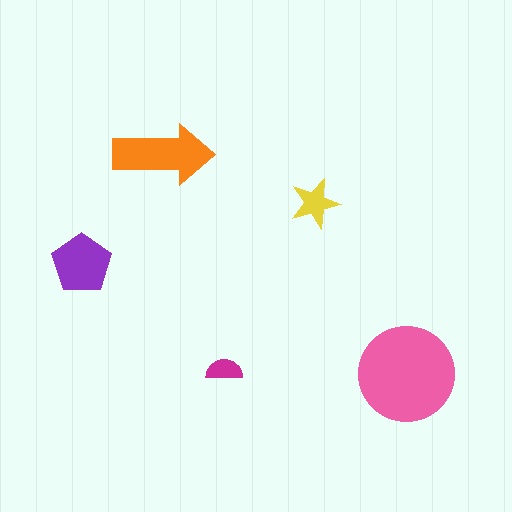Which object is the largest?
The pink circle.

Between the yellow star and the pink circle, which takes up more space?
The pink circle.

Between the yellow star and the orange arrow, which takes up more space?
The orange arrow.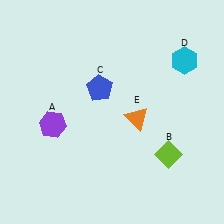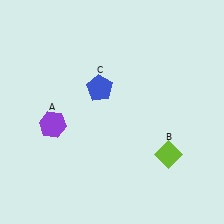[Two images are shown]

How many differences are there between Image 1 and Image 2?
There are 2 differences between the two images.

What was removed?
The orange triangle (E), the cyan hexagon (D) were removed in Image 2.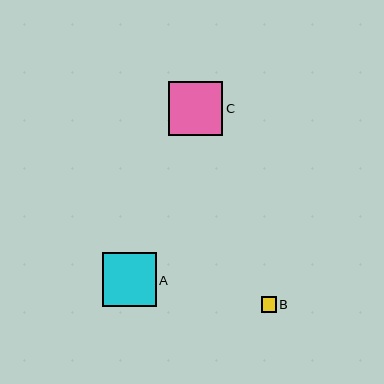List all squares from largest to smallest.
From largest to smallest: A, C, B.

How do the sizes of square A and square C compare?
Square A and square C are approximately the same size.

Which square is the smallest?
Square B is the smallest with a size of approximately 15 pixels.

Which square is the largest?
Square A is the largest with a size of approximately 54 pixels.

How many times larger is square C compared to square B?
Square C is approximately 3.5 times the size of square B.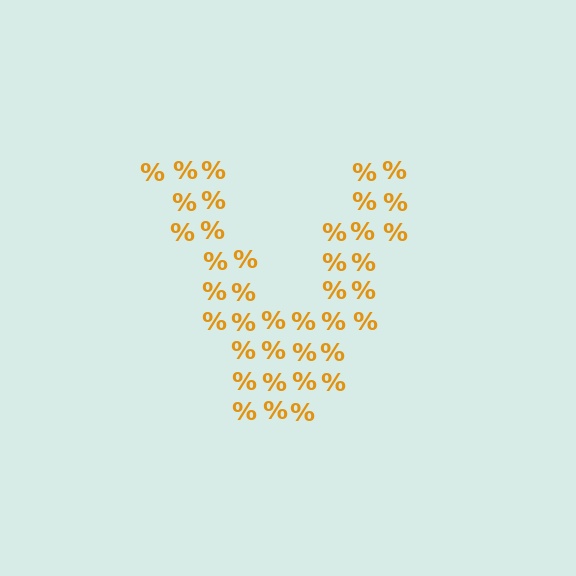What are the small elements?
The small elements are percent signs.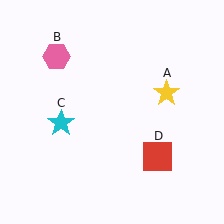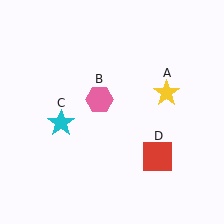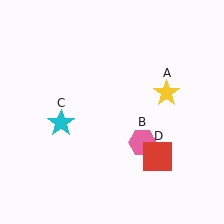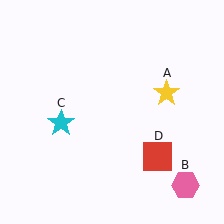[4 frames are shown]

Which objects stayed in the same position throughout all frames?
Yellow star (object A) and cyan star (object C) and red square (object D) remained stationary.